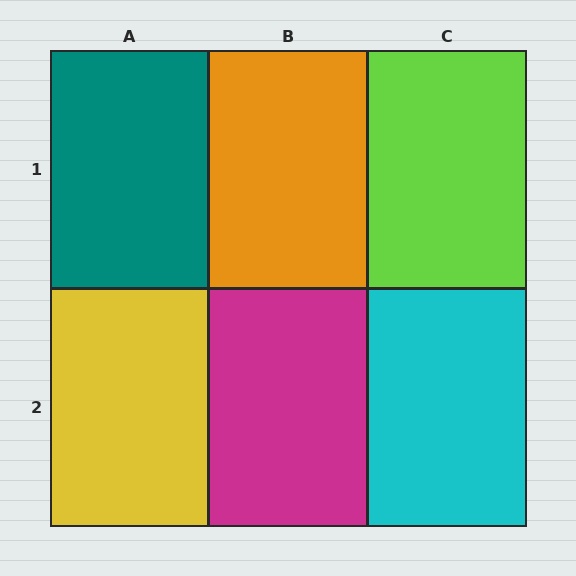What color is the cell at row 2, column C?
Cyan.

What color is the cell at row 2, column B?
Magenta.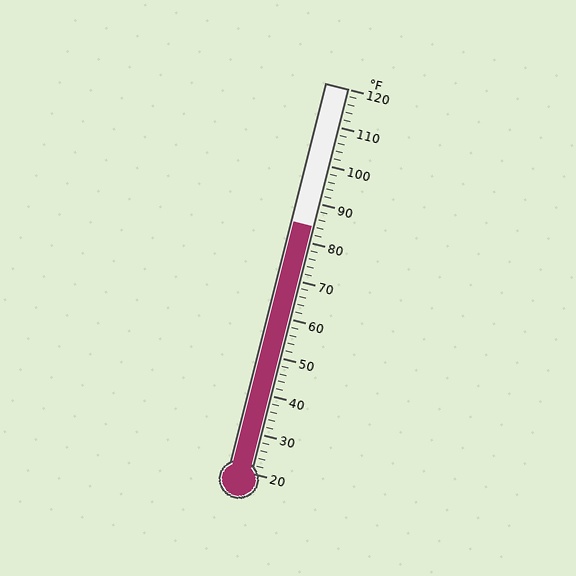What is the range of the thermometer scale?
The thermometer scale ranges from 20°F to 120°F.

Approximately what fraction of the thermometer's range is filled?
The thermometer is filled to approximately 65% of its range.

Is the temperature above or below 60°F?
The temperature is above 60°F.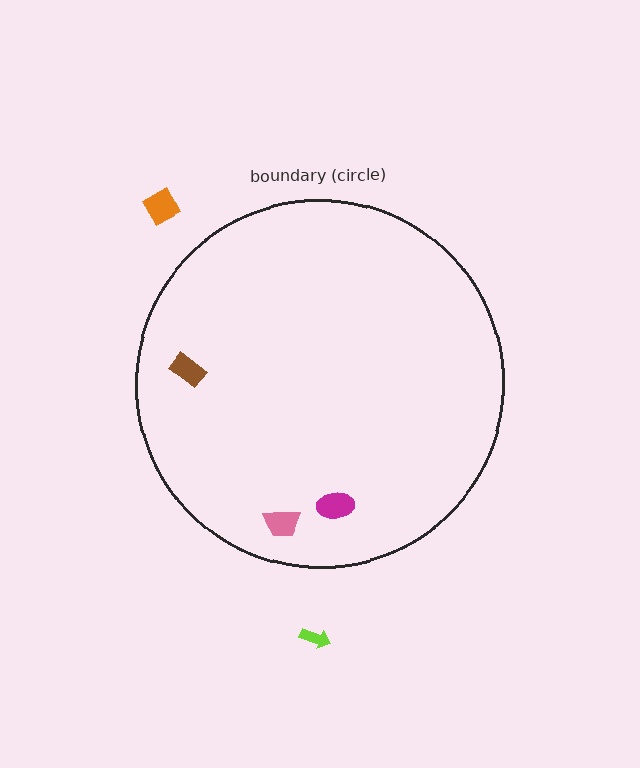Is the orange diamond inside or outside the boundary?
Outside.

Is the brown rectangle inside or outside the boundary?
Inside.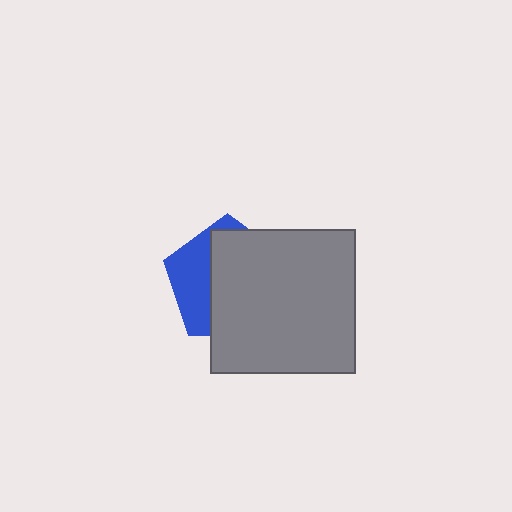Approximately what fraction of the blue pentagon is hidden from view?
Roughly 66% of the blue pentagon is hidden behind the gray square.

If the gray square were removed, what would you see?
You would see the complete blue pentagon.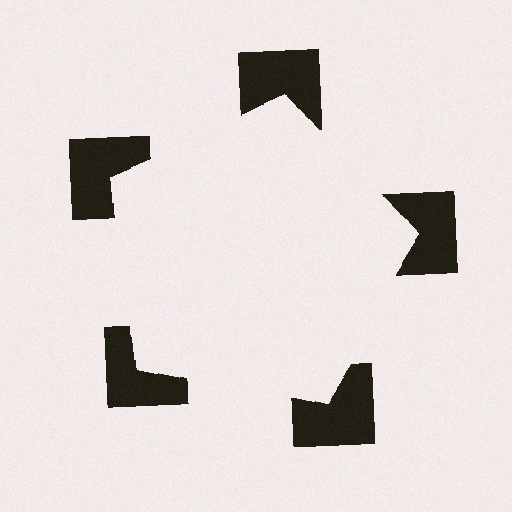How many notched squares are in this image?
There are 5 — one at each vertex of the illusory pentagon.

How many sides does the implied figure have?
5 sides.